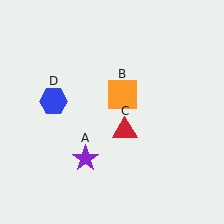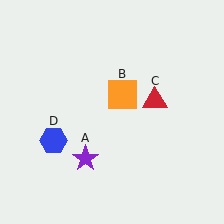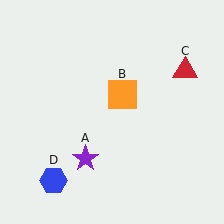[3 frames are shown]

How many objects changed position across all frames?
2 objects changed position: red triangle (object C), blue hexagon (object D).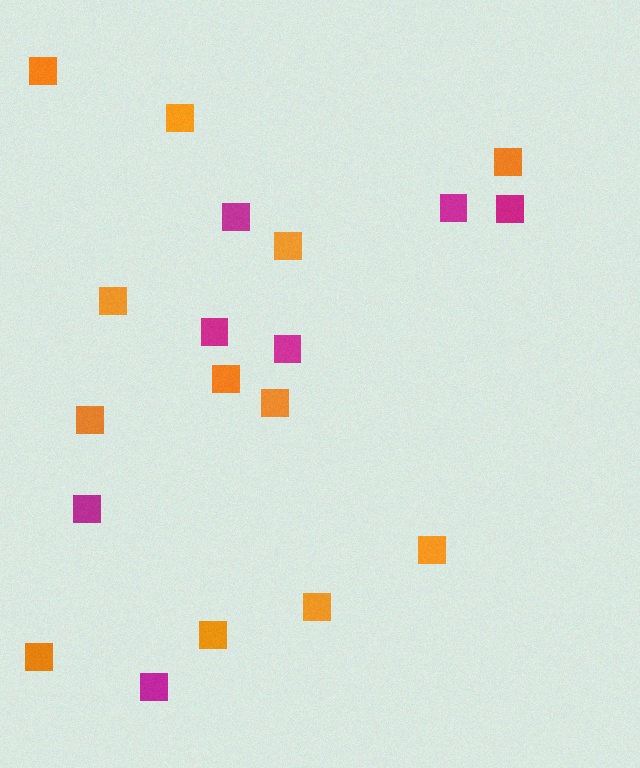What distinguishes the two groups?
There are 2 groups: one group of magenta squares (7) and one group of orange squares (12).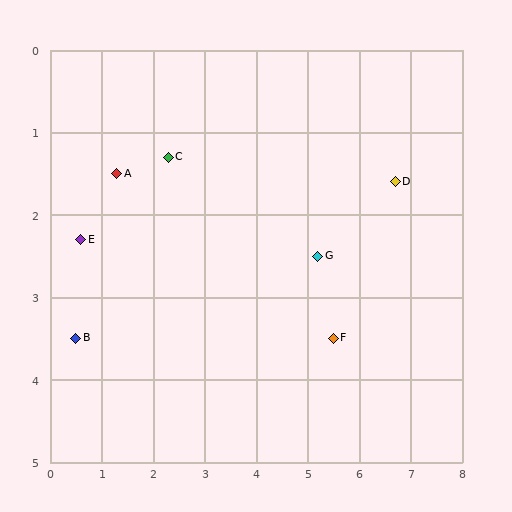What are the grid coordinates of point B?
Point B is at approximately (0.5, 3.5).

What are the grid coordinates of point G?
Point G is at approximately (5.2, 2.5).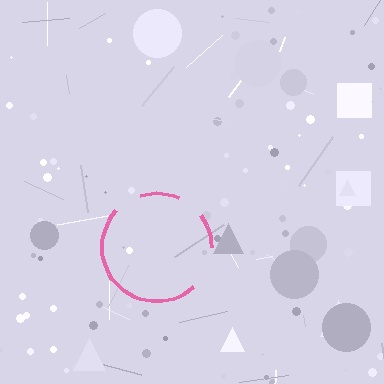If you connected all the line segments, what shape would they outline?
They would outline a circle.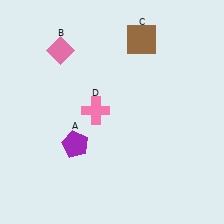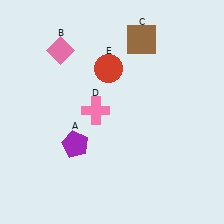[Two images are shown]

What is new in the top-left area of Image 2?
A red circle (E) was added in the top-left area of Image 2.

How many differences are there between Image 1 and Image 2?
There is 1 difference between the two images.